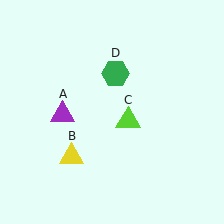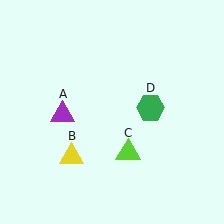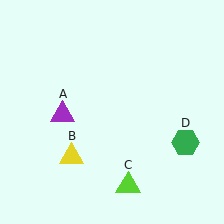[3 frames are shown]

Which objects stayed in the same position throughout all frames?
Purple triangle (object A) and yellow triangle (object B) remained stationary.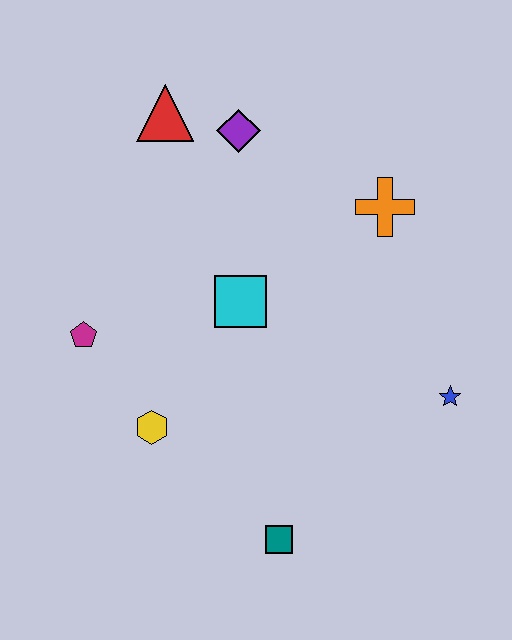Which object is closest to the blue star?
The orange cross is closest to the blue star.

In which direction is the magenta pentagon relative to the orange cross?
The magenta pentagon is to the left of the orange cross.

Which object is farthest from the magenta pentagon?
The blue star is farthest from the magenta pentagon.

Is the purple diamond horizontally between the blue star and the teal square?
No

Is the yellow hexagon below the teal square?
No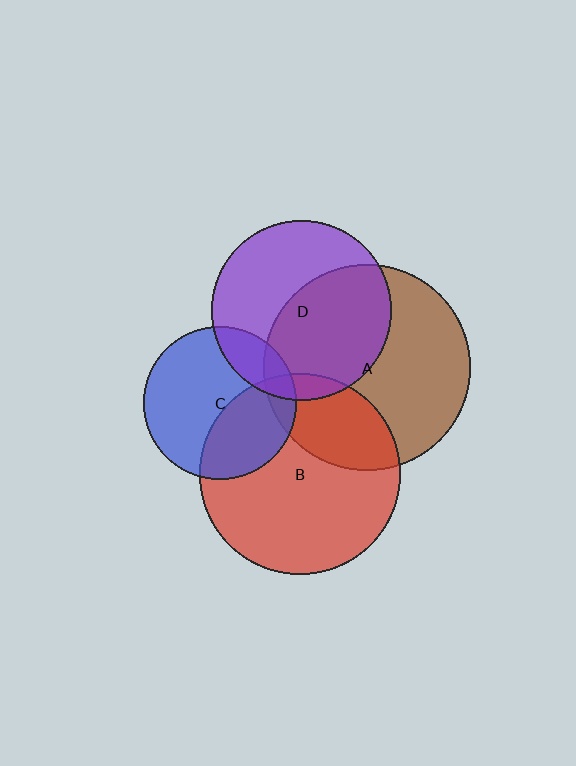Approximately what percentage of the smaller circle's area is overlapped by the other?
Approximately 35%.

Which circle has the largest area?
Circle A (brown).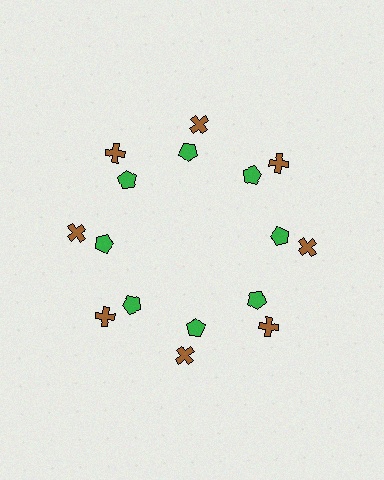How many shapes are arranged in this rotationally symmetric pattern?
There are 16 shapes, arranged in 8 groups of 2.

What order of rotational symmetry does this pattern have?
This pattern has 8-fold rotational symmetry.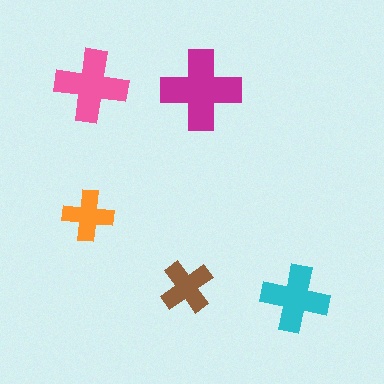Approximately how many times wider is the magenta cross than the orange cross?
About 1.5 times wider.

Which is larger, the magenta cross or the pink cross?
The magenta one.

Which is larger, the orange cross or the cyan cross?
The cyan one.